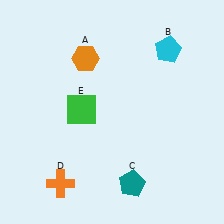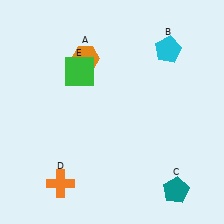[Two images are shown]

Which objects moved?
The objects that moved are: the teal pentagon (C), the green square (E).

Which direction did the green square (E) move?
The green square (E) moved up.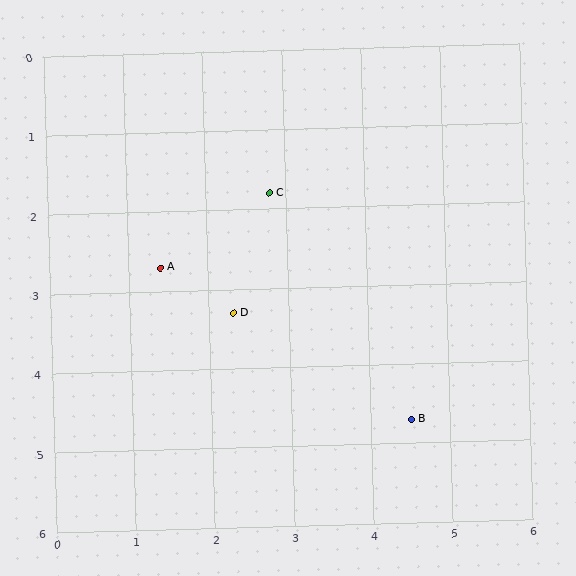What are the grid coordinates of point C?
Point C is at approximately (2.8, 1.8).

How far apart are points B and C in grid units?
Points B and C are about 3.4 grid units apart.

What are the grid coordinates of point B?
Point B is at approximately (4.5, 4.7).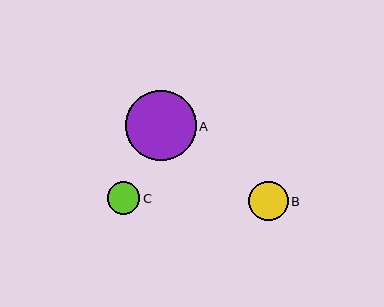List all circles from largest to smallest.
From largest to smallest: A, B, C.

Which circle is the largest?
Circle A is the largest with a size of approximately 71 pixels.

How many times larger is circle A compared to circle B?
Circle A is approximately 1.8 times the size of circle B.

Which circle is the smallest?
Circle C is the smallest with a size of approximately 33 pixels.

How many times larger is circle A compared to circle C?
Circle A is approximately 2.1 times the size of circle C.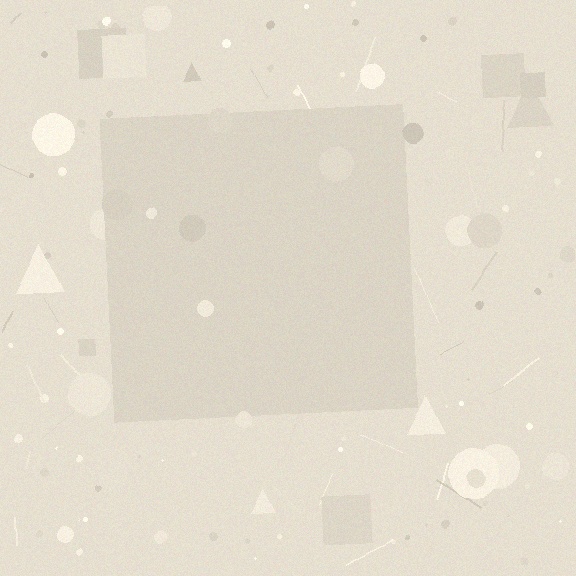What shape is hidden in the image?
A square is hidden in the image.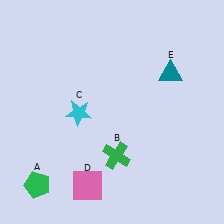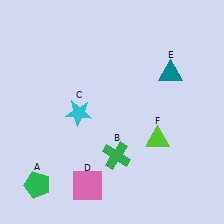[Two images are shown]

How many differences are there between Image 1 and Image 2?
There is 1 difference between the two images.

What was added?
A lime triangle (F) was added in Image 2.